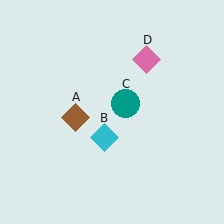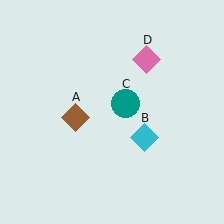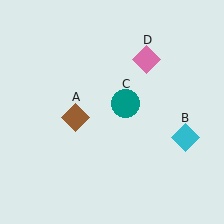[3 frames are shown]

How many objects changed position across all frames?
1 object changed position: cyan diamond (object B).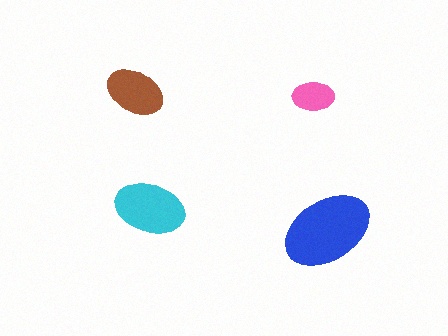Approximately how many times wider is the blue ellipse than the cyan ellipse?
About 1.5 times wider.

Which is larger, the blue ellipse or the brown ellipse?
The blue one.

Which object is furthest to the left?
The brown ellipse is leftmost.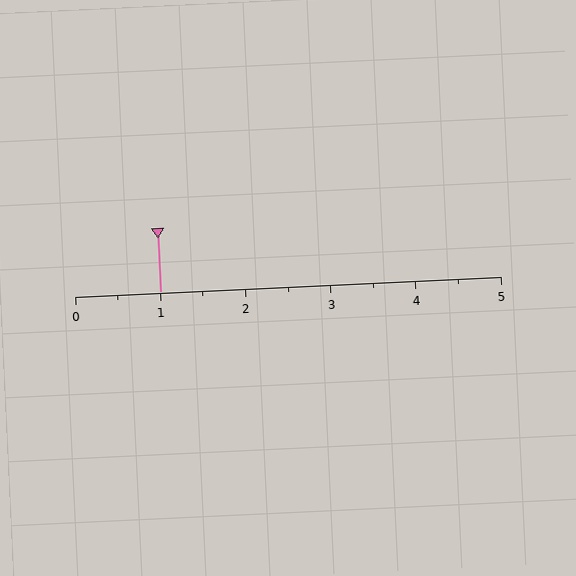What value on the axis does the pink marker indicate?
The marker indicates approximately 1.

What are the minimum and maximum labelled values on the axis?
The axis runs from 0 to 5.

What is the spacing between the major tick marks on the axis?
The major ticks are spaced 1 apart.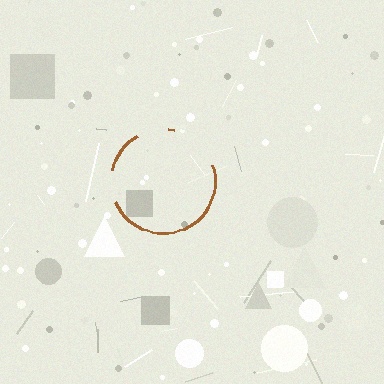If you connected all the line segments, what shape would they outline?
They would outline a circle.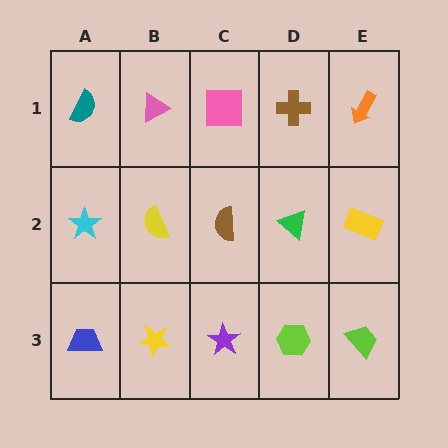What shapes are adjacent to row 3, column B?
A yellow semicircle (row 2, column B), a blue trapezoid (row 3, column A), a purple star (row 3, column C).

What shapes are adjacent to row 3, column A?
A cyan star (row 2, column A), a yellow star (row 3, column B).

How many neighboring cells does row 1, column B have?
3.